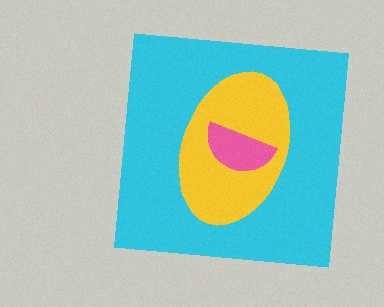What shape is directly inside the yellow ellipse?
The pink semicircle.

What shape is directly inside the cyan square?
The yellow ellipse.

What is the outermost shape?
The cyan square.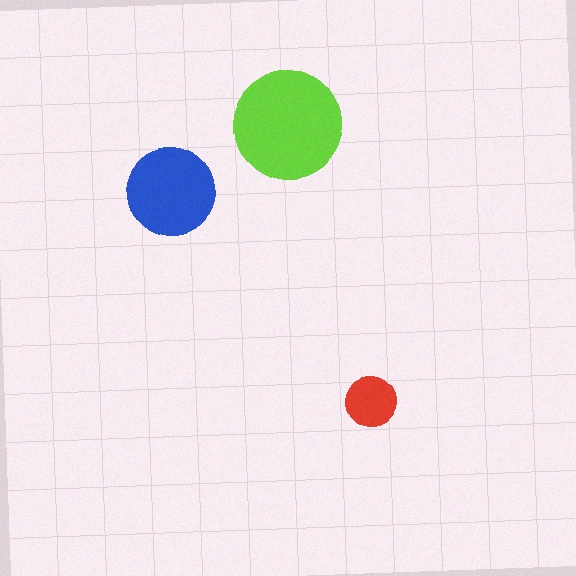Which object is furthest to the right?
The red circle is rightmost.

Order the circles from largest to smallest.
the lime one, the blue one, the red one.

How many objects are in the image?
There are 3 objects in the image.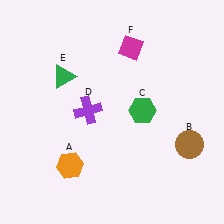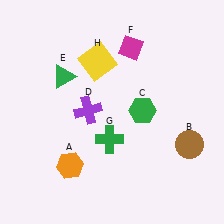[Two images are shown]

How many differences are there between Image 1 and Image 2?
There are 2 differences between the two images.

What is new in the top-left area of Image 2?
A yellow square (H) was added in the top-left area of Image 2.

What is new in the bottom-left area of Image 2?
A green cross (G) was added in the bottom-left area of Image 2.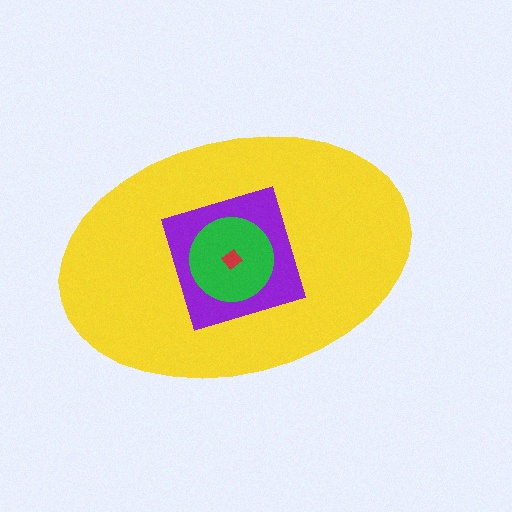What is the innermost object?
The red diamond.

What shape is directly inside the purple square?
The green circle.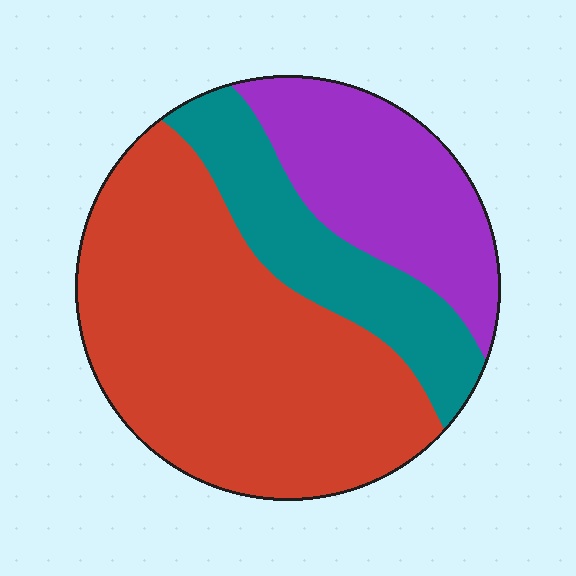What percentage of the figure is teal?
Teal covers around 20% of the figure.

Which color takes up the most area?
Red, at roughly 55%.